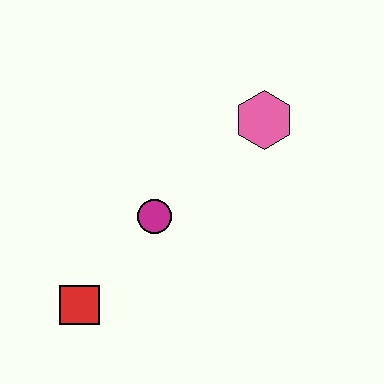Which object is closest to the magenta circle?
The red square is closest to the magenta circle.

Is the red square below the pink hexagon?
Yes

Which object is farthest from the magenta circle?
The pink hexagon is farthest from the magenta circle.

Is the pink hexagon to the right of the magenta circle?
Yes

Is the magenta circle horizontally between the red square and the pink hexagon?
Yes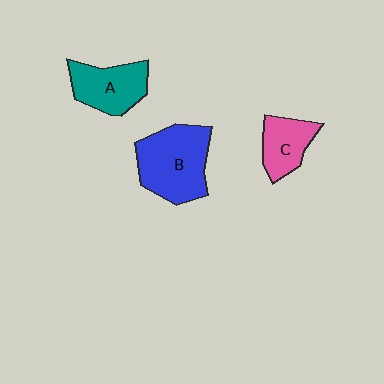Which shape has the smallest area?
Shape C (pink).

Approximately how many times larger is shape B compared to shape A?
Approximately 1.4 times.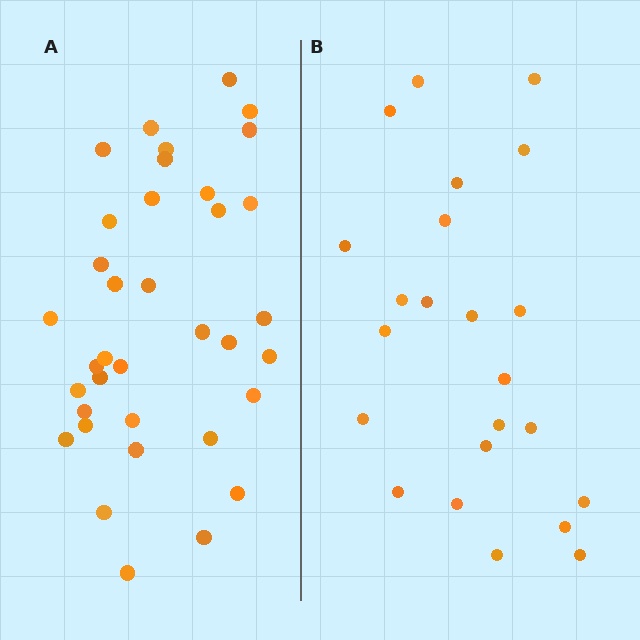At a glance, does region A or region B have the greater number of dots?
Region A (the left region) has more dots.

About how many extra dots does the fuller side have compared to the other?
Region A has approximately 15 more dots than region B.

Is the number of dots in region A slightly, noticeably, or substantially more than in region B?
Region A has substantially more. The ratio is roughly 1.6 to 1.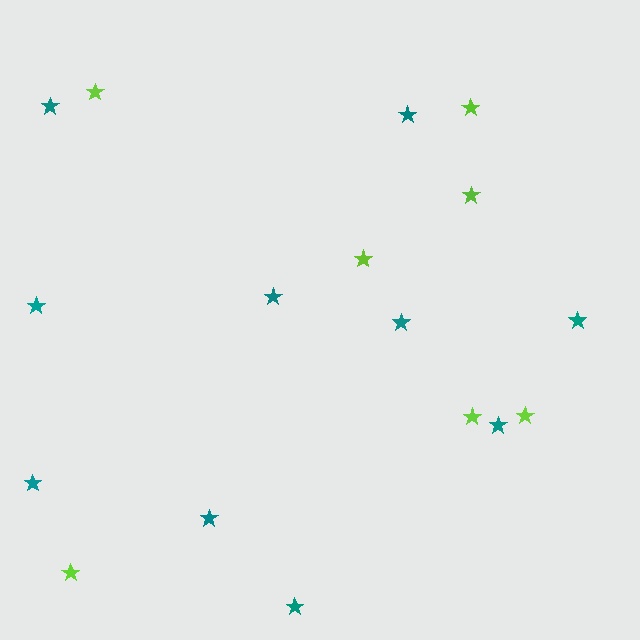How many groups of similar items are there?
There are 2 groups: one group of teal stars (10) and one group of lime stars (7).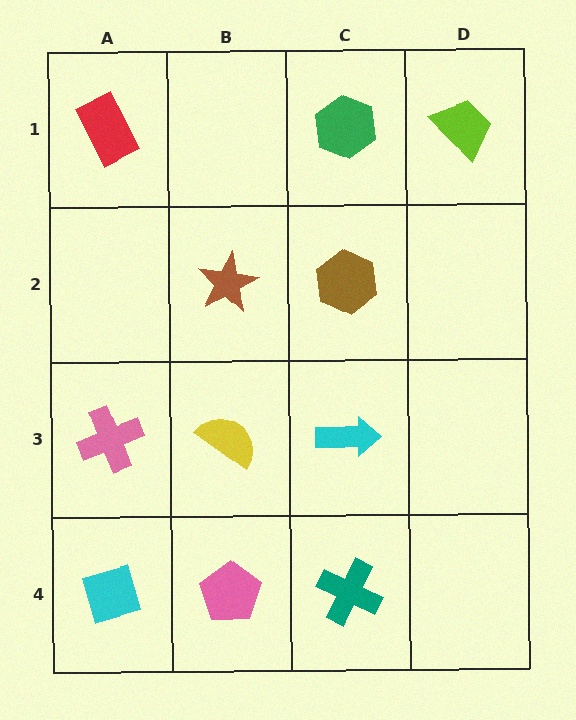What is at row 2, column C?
A brown hexagon.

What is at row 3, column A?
A pink cross.